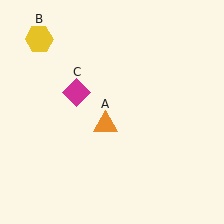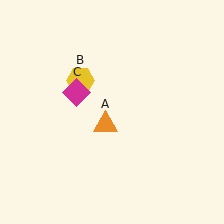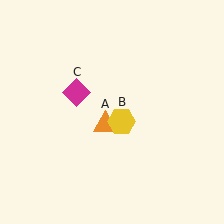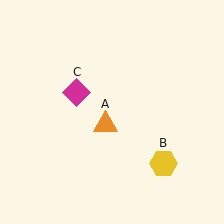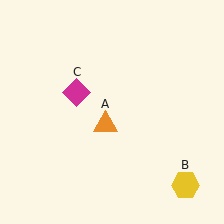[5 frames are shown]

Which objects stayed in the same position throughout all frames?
Orange triangle (object A) and magenta diamond (object C) remained stationary.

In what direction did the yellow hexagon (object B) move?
The yellow hexagon (object B) moved down and to the right.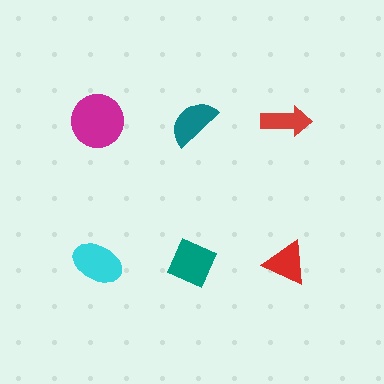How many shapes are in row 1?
3 shapes.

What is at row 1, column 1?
A magenta circle.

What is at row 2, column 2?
A teal diamond.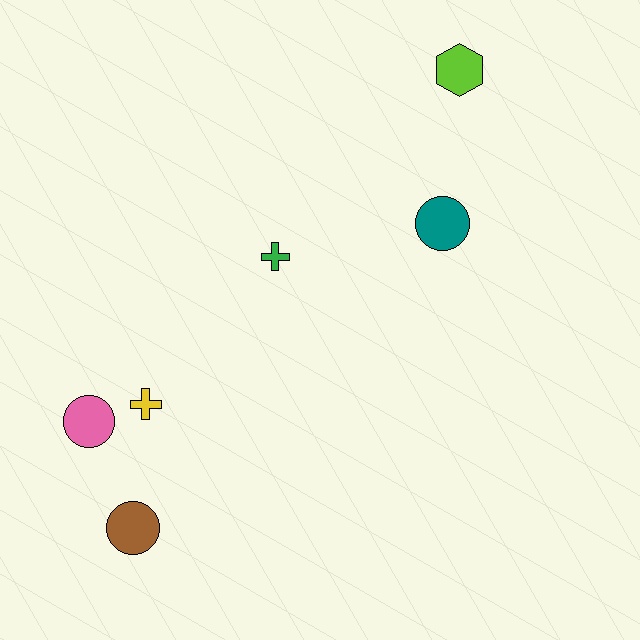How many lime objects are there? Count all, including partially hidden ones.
There is 1 lime object.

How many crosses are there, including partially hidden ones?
There are 2 crosses.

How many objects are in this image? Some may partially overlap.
There are 6 objects.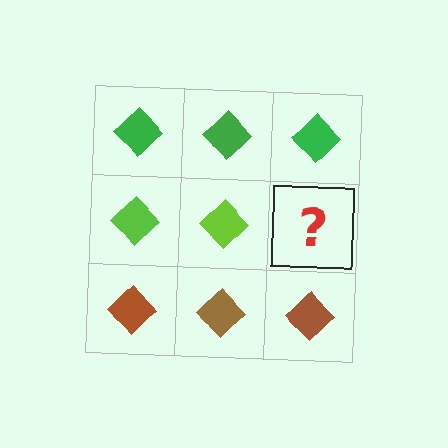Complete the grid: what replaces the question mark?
The question mark should be replaced with a lime diamond.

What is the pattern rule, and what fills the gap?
The rule is that each row has a consistent color. The gap should be filled with a lime diamond.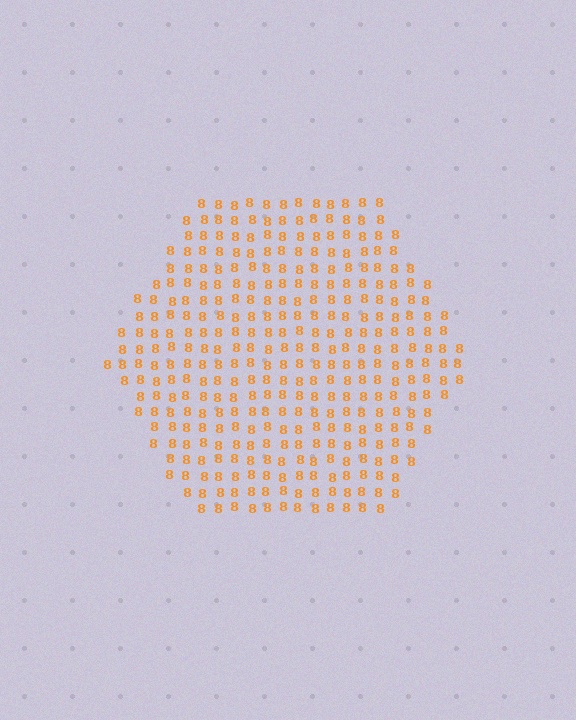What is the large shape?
The large shape is a hexagon.